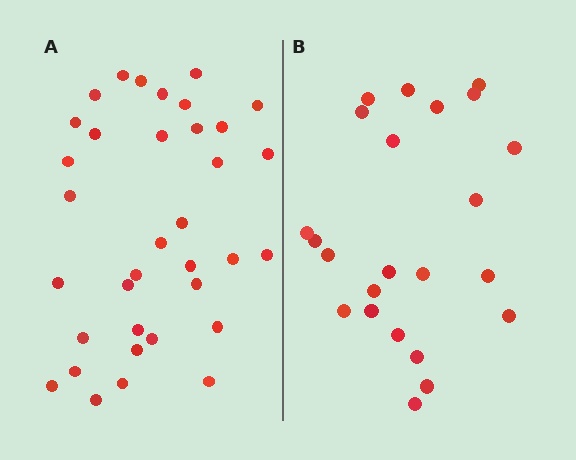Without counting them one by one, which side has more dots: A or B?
Region A (the left region) has more dots.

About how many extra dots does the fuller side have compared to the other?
Region A has roughly 12 or so more dots than region B.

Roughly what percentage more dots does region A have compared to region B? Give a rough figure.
About 50% more.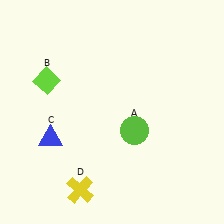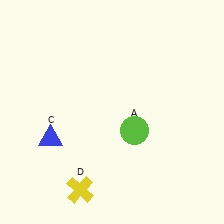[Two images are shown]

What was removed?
The lime diamond (B) was removed in Image 2.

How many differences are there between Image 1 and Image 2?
There is 1 difference between the two images.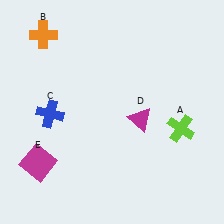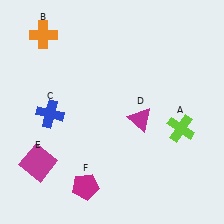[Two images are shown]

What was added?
A magenta pentagon (F) was added in Image 2.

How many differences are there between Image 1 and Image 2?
There is 1 difference between the two images.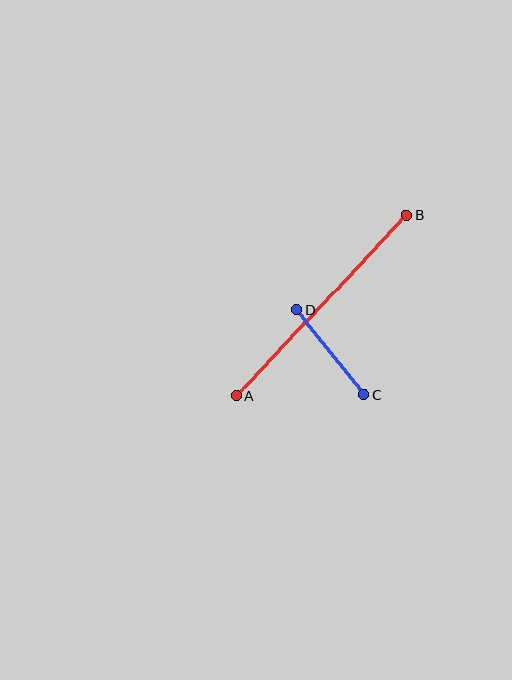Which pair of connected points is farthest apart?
Points A and B are farthest apart.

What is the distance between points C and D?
The distance is approximately 109 pixels.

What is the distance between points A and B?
The distance is approximately 248 pixels.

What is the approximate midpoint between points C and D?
The midpoint is at approximately (331, 352) pixels.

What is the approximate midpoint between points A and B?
The midpoint is at approximately (322, 305) pixels.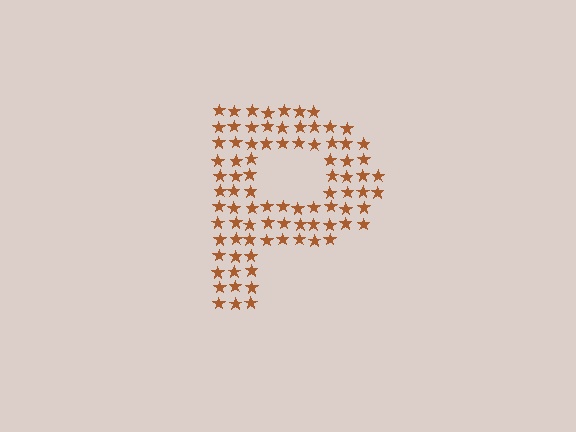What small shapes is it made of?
It is made of small stars.